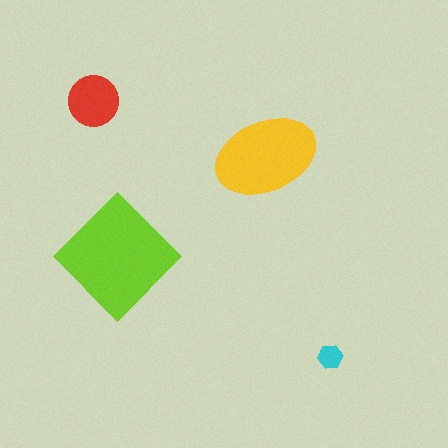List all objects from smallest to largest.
The cyan hexagon, the red circle, the yellow ellipse, the lime diamond.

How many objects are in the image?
There are 4 objects in the image.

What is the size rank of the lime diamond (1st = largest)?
1st.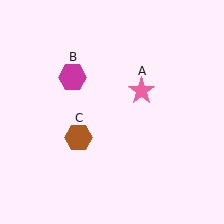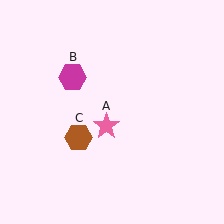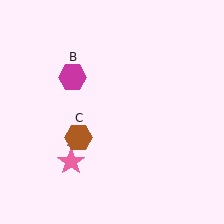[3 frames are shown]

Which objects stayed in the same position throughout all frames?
Magenta hexagon (object B) and brown hexagon (object C) remained stationary.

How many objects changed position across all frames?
1 object changed position: pink star (object A).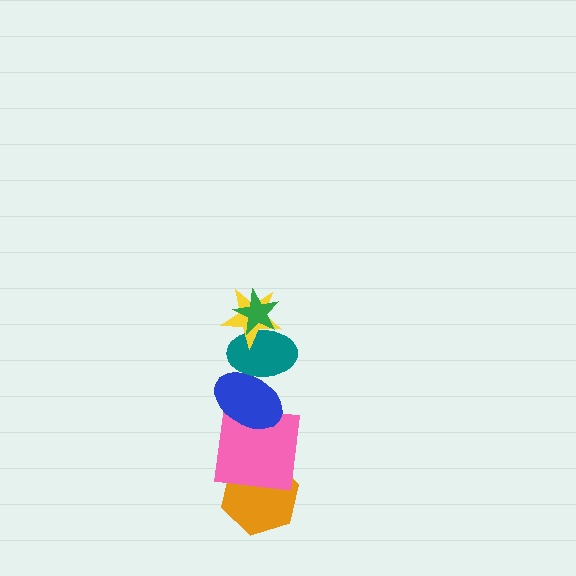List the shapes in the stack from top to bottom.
From top to bottom: the green star, the yellow star, the teal ellipse, the blue ellipse, the pink square, the orange hexagon.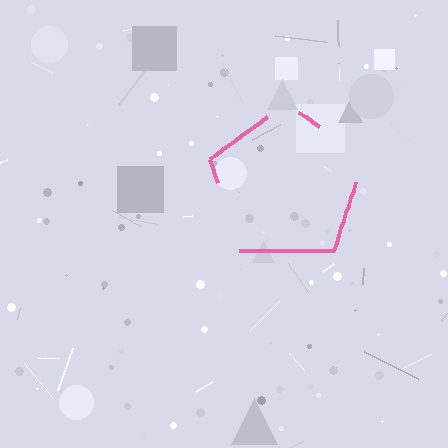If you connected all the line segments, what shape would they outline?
They would outline a pentagon.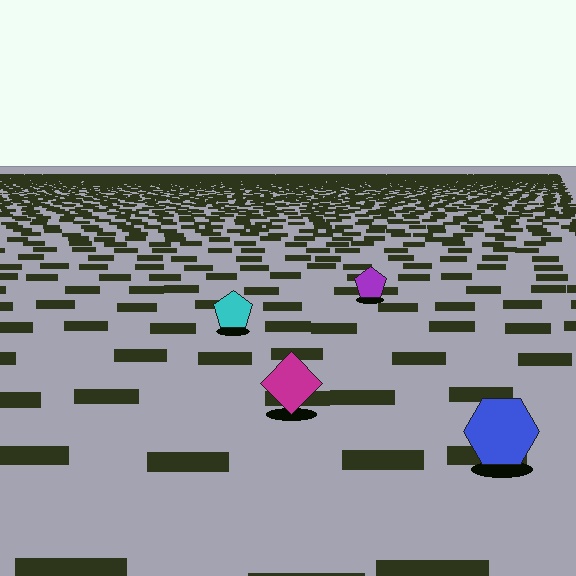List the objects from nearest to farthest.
From nearest to farthest: the blue hexagon, the magenta diamond, the cyan pentagon, the purple pentagon.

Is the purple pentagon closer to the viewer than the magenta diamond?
No. The magenta diamond is closer — you can tell from the texture gradient: the ground texture is coarser near it.